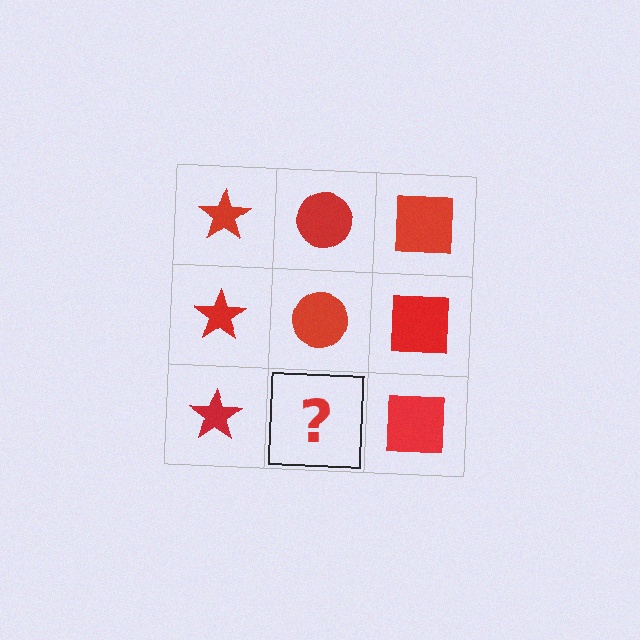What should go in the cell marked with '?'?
The missing cell should contain a red circle.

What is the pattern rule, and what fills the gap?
The rule is that each column has a consistent shape. The gap should be filled with a red circle.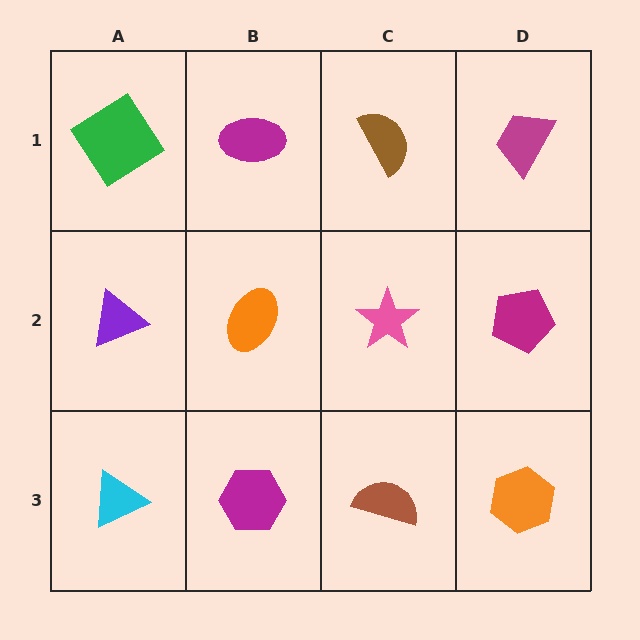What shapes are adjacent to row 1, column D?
A magenta pentagon (row 2, column D), a brown semicircle (row 1, column C).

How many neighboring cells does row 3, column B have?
3.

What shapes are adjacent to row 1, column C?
A pink star (row 2, column C), a magenta ellipse (row 1, column B), a magenta trapezoid (row 1, column D).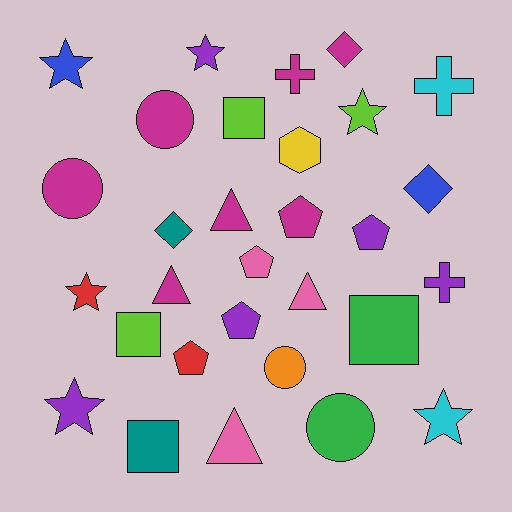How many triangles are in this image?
There are 4 triangles.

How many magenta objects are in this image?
There are 7 magenta objects.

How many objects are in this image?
There are 30 objects.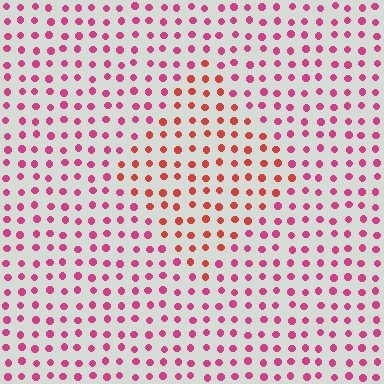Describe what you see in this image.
The image is filled with small magenta elements in a uniform arrangement. A diamond-shaped region is visible where the elements are tinted to a slightly different hue, forming a subtle color boundary.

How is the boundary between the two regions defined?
The boundary is defined purely by a slight shift in hue (about 32 degrees). Spacing, size, and orientation are identical on both sides.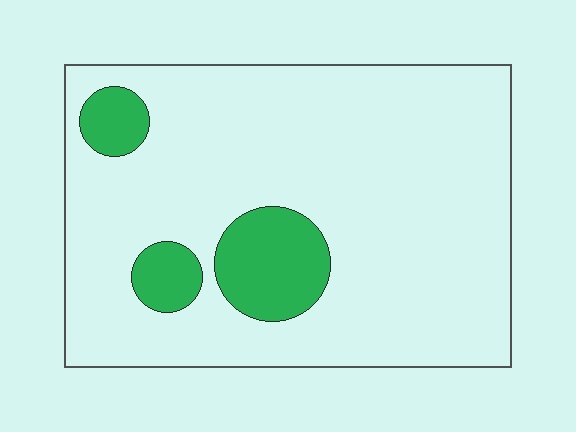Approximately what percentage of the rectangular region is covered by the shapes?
Approximately 15%.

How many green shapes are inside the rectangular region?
3.